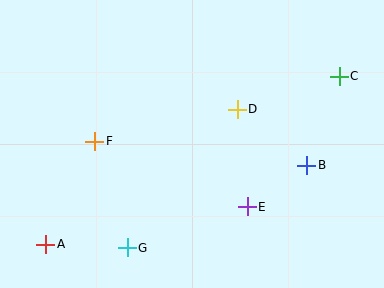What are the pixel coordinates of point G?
Point G is at (127, 248).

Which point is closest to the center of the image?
Point D at (237, 109) is closest to the center.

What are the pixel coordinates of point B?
Point B is at (307, 165).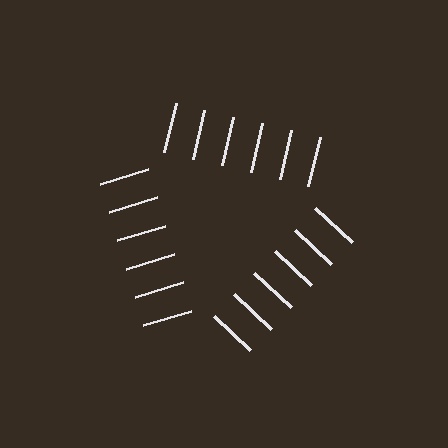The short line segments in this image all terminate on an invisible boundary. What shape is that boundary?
An illusory triangle — the line segments terminate on its edges but no continuous stroke is drawn.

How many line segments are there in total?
18 — 6 along each of the 3 edges.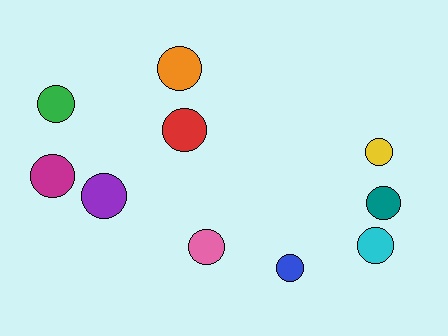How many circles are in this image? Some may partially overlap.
There are 10 circles.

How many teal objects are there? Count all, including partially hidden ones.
There is 1 teal object.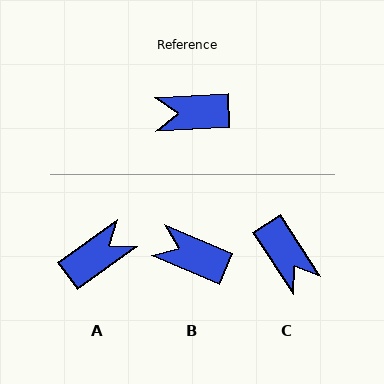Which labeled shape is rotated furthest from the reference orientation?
A, about 147 degrees away.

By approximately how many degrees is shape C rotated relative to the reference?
Approximately 120 degrees counter-clockwise.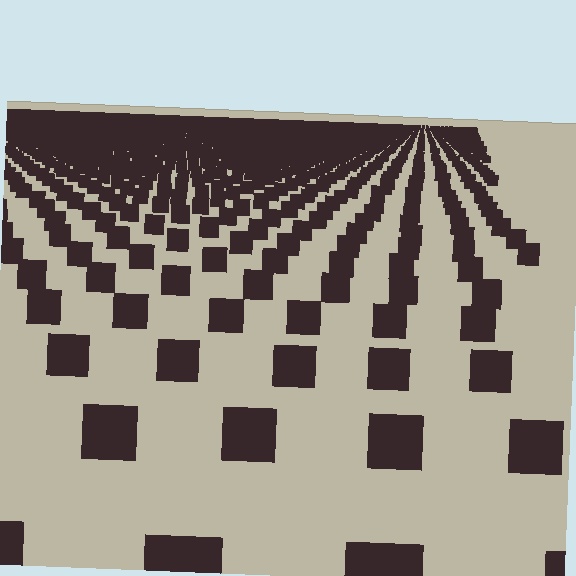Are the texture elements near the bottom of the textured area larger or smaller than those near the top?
Larger. Near the bottom, elements are closer to the viewer and appear at a bigger on-screen size.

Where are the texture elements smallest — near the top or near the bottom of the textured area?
Near the top.